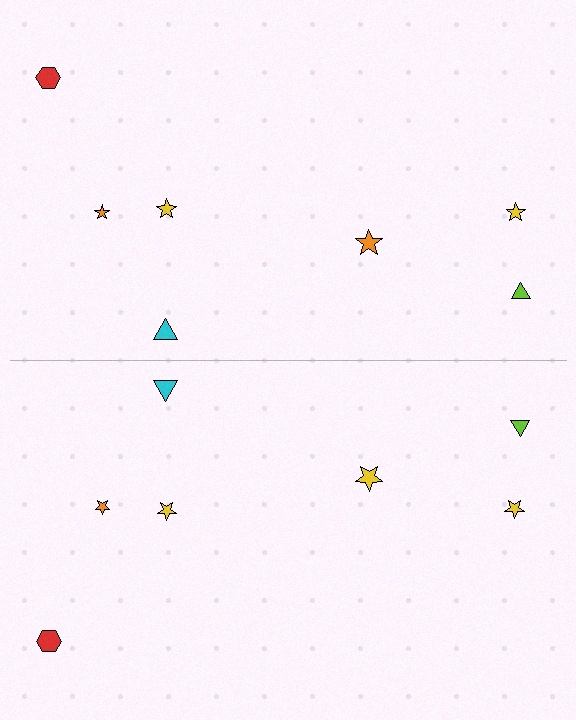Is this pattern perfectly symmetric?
No, the pattern is not perfectly symmetric. The yellow star on the bottom side breaks the symmetry — its mirror counterpart is orange.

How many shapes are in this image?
There are 14 shapes in this image.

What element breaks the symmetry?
The yellow star on the bottom side breaks the symmetry — its mirror counterpart is orange.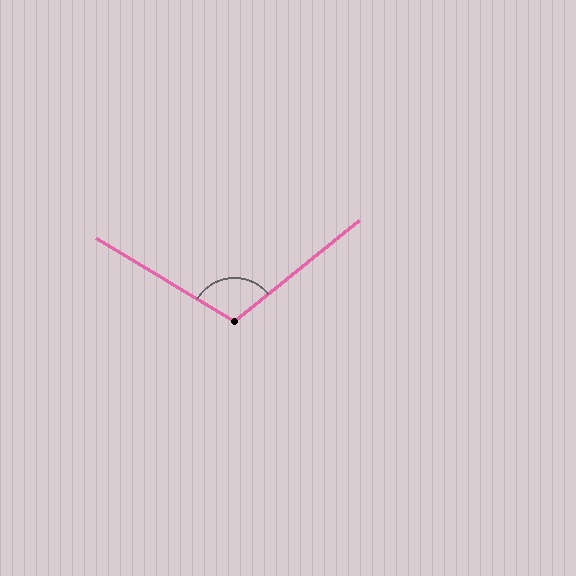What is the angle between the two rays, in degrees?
Approximately 110 degrees.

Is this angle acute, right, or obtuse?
It is obtuse.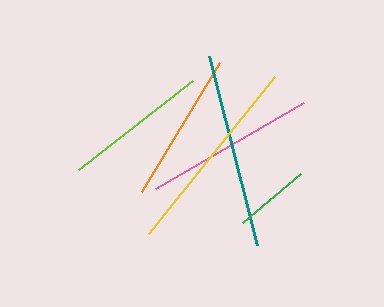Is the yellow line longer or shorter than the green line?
The yellow line is longer than the green line.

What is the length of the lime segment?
The lime segment is approximately 145 pixels long.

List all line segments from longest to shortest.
From longest to shortest: yellow, teal, pink, orange, lime, green.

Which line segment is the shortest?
The green line is the shortest at approximately 76 pixels.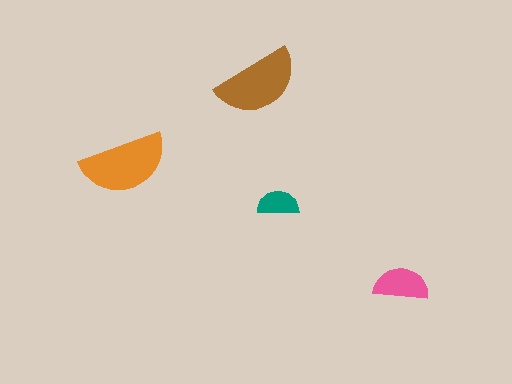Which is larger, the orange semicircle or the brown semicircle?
The orange one.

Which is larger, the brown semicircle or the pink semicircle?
The brown one.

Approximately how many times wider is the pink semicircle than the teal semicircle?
About 1.5 times wider.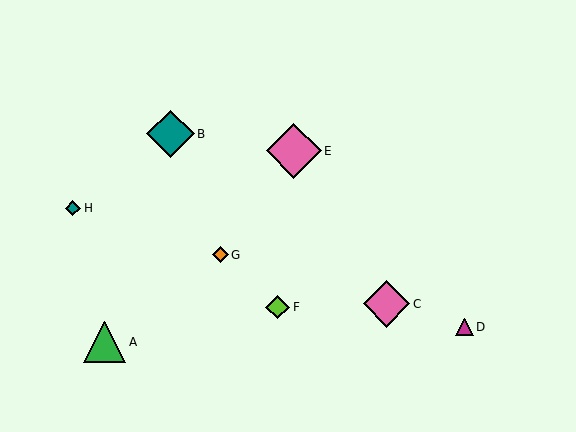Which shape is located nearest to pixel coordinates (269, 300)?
The lime diamond (labeled F) at (278, 307) is nearest to that location.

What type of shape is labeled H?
Shape H is a teal diamond.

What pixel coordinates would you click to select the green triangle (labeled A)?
Click at (105, 342) to select the green triangle A.